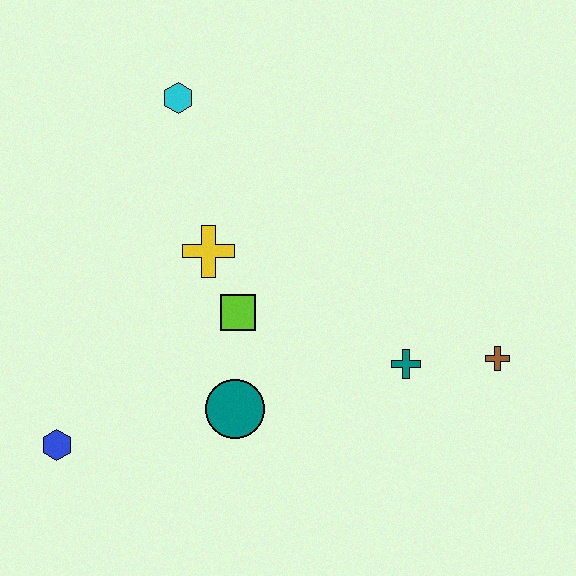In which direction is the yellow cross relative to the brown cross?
The yellow cross is to the left of the brown cross.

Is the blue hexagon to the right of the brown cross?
No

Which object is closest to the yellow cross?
The lime square is closest to the yellow cross.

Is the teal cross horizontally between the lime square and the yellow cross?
No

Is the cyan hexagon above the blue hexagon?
Yes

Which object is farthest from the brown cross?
The blue hexagon is farthest from the brown cross.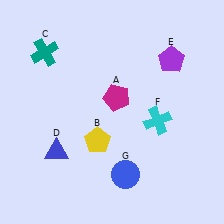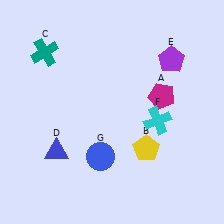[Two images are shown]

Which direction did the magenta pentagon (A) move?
The magenta pentagon (A) moved right.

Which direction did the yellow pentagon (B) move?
The yellow pentagon (B) moved right.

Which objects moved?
The objects that moved are: the magenta pentagon (A), the yellow pentagon (B), the blue circle (G).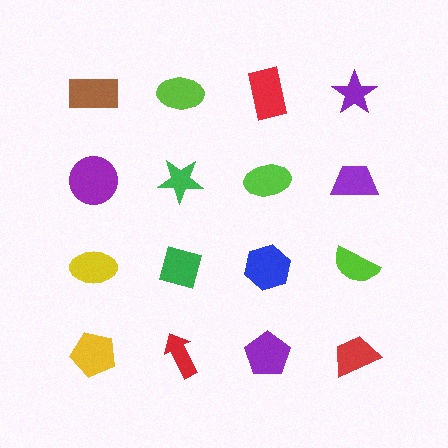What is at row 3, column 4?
A lime semicircle.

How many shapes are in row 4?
4 shapes.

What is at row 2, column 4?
A purple trapezoid.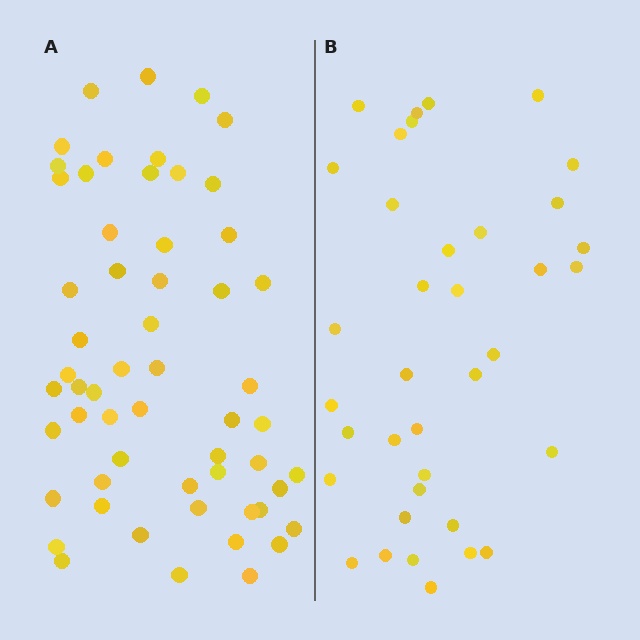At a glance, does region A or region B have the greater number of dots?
Region A (the left region) has more dots.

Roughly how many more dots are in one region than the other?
Region A has approximately 20 more dots than region B.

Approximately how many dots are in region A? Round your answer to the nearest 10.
About 60 dots. (The exact count is 57, which rounds to 60.)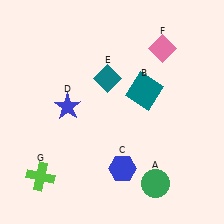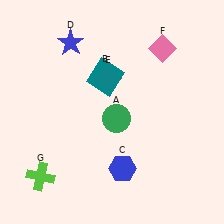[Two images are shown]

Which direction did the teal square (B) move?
The teal square (B) moved left.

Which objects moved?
The objects that moved are: the green circle (A), the teal square (B), the blue star (D).